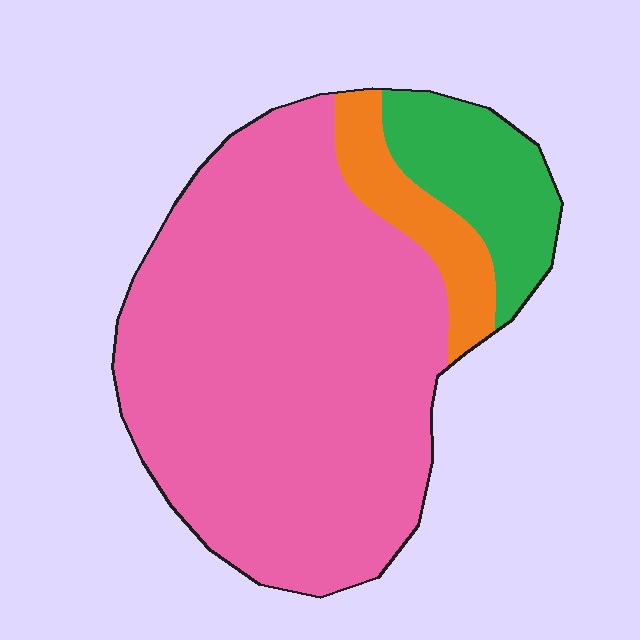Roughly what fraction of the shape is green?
Green takes up about one eighth (1/8) of the shape.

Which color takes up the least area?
Orange, at roughly 10%.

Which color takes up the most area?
Pink, at roughly 75%.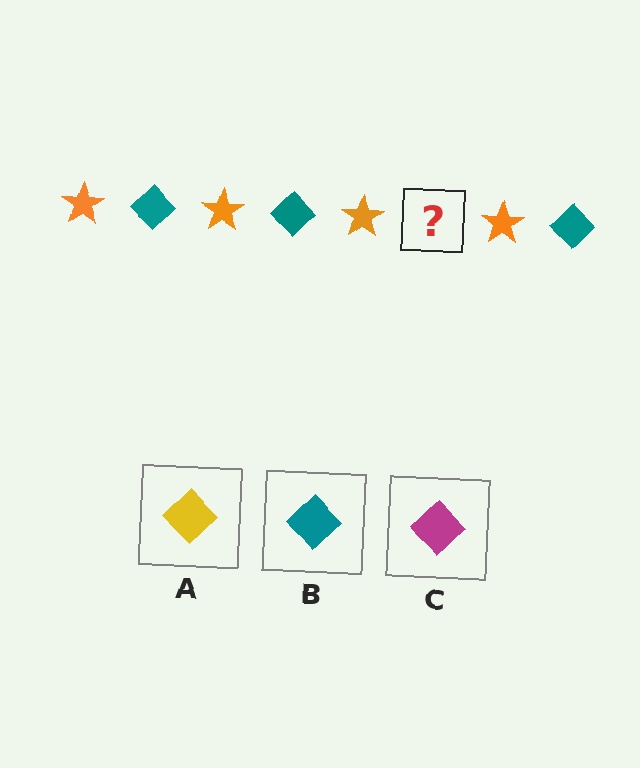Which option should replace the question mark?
Option B.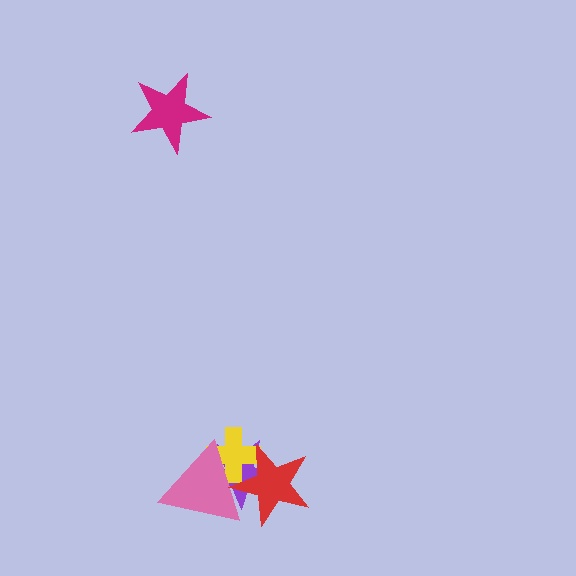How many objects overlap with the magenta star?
0 objects overlap with the magenta star.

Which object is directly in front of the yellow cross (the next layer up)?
The pink triangle is directly in front of the yellow cross.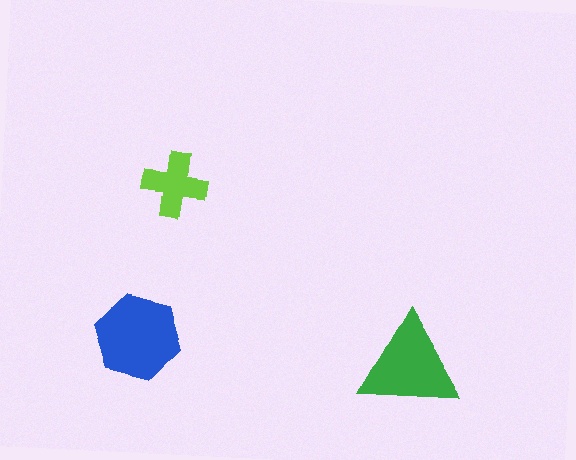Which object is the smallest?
The lime cross.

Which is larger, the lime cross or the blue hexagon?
The blue hexagon.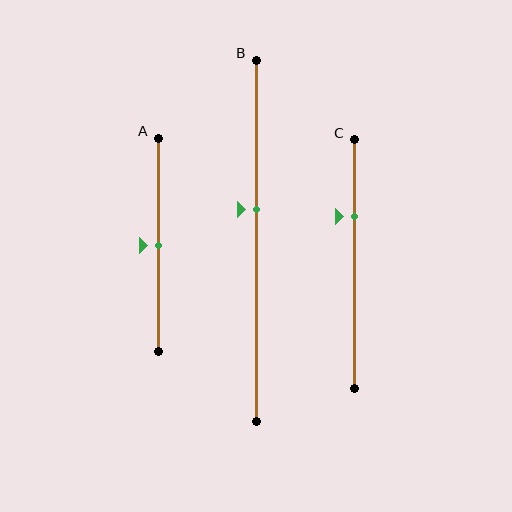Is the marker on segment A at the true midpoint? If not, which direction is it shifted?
Yes, the marker on segment A is at the true midpoint.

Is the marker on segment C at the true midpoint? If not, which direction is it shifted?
No, the marker on segment C is shifted upward by about 19% of the segment length.